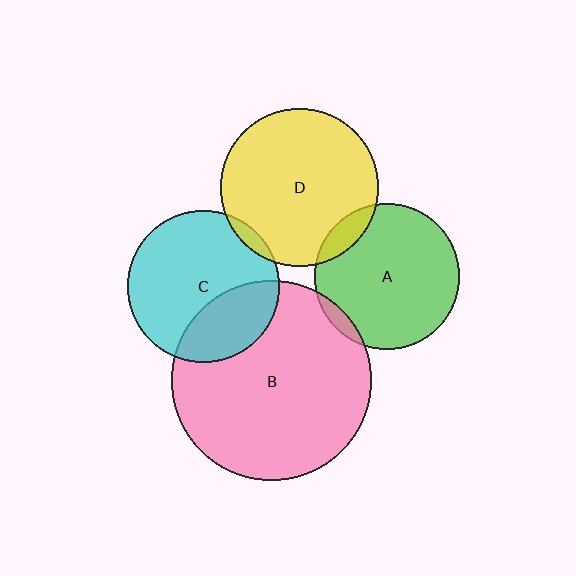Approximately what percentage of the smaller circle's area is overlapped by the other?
Approximately 5%.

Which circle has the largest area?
Circle B (pink).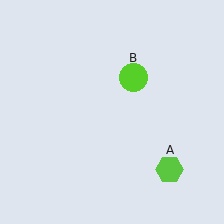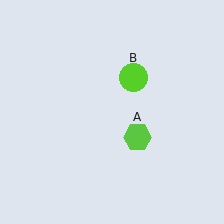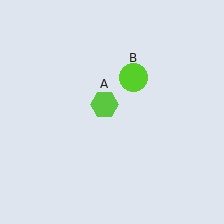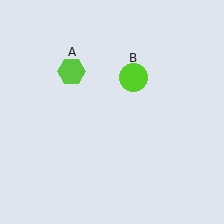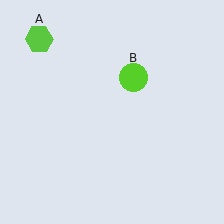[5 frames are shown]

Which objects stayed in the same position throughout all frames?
Lime circle (object B) remained stationary.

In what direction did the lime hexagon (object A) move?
The lime hexagon (object A) moved up and to the left.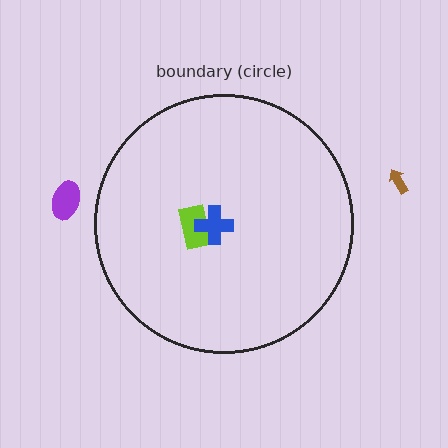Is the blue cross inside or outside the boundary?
Inside.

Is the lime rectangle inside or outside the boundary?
Inside.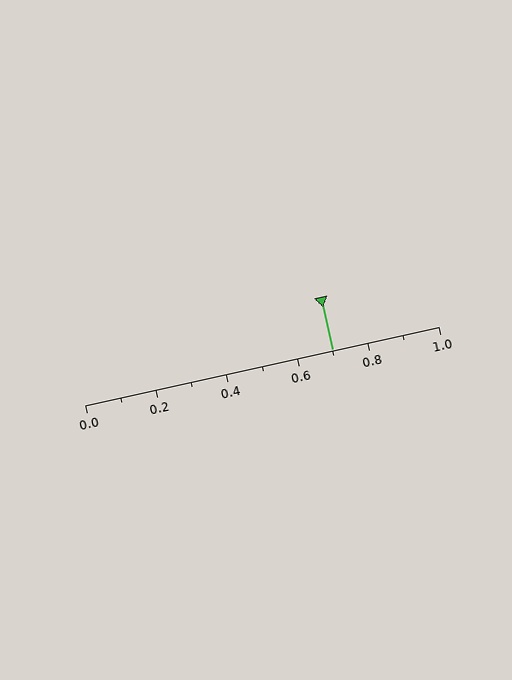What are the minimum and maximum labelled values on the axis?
The axis runs from 0.0 to 1.0.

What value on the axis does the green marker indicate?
The marker indicates approximately 0.7.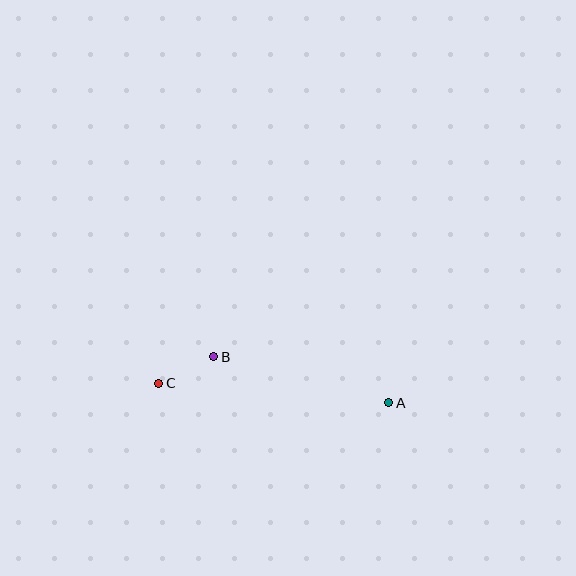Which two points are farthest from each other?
Points A and C are farthest from each other.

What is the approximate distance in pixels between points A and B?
The distance between A and B is approximately 181 pixels.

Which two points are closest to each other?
Points B and C are closest to each other.